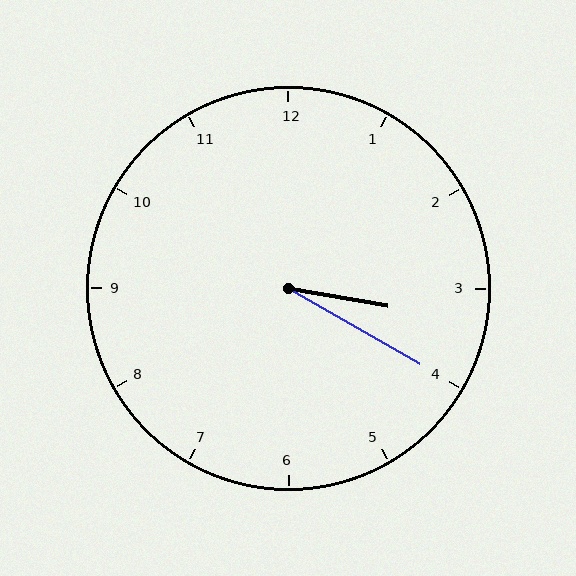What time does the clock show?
3:20.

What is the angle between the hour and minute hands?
Approximately 20 degrees.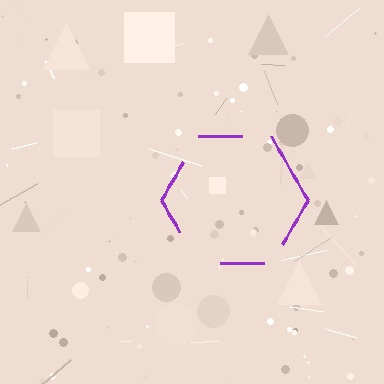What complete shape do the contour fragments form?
The contour fragments form a hexagon.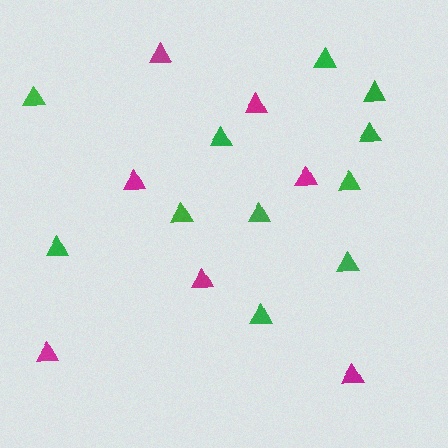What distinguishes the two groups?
There are 2 groups: one group of magenta triangles (7) and one group of green triangles (11).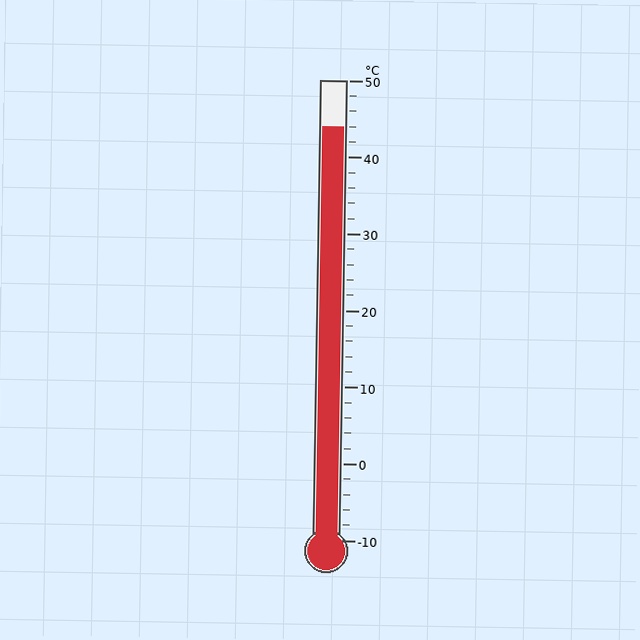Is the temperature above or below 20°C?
The temperature is above 20°C.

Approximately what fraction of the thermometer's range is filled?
The thermometer is filled to approximately 90% of its range.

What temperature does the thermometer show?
The thermometer shows approximately 44°C.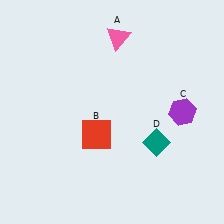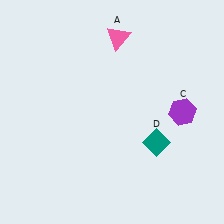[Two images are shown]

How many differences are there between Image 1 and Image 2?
There is 1 difference between the two images.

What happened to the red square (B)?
The red square (B) was removed in Image 2. It was in the bottom-left area of Image 1.